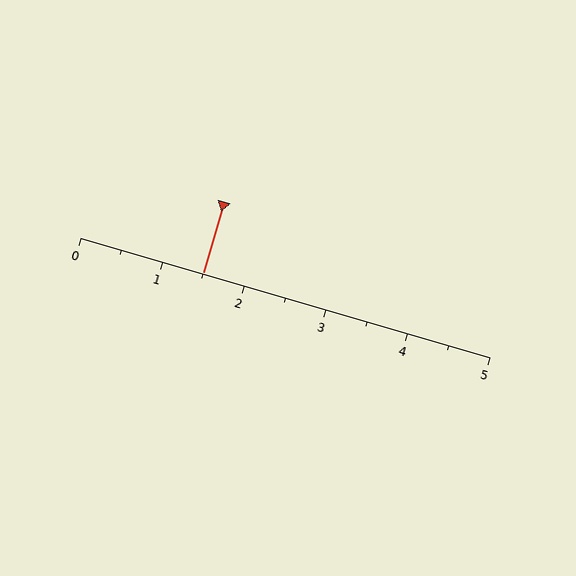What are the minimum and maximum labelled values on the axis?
The axis runs from 0 to 5.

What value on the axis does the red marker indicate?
The marker indicates approximately 1.5.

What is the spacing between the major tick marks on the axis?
The major ticks are spaced 1 apart.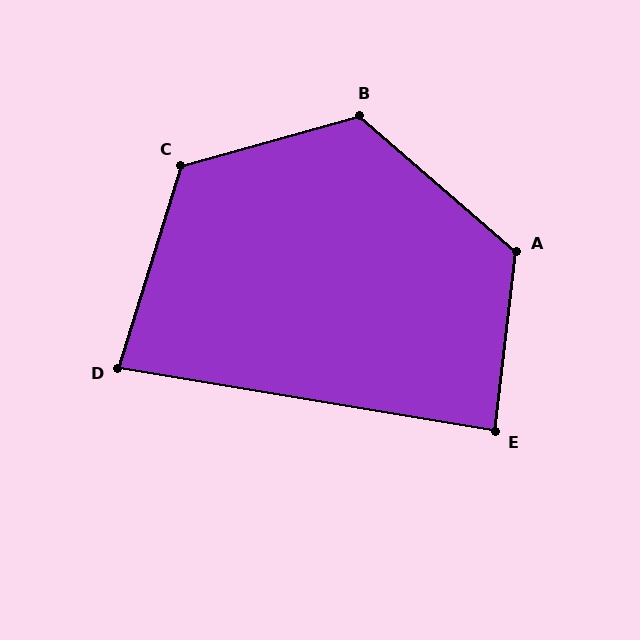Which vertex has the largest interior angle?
A, at approximately 124 degrees.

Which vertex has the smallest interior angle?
D, at approximately 82 degrees.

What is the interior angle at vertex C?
Approximately 123 degrees (obtuse).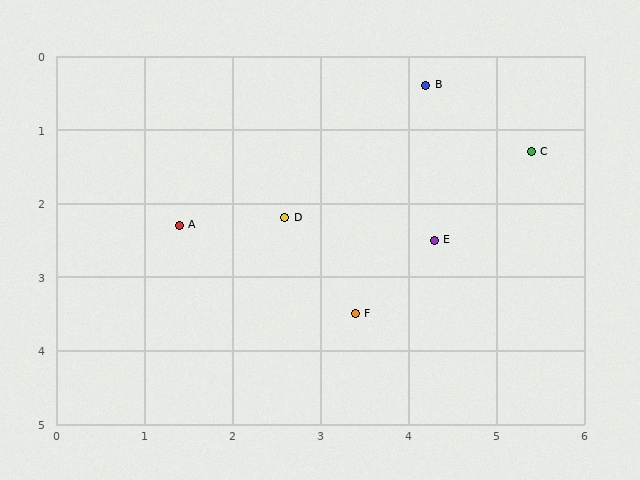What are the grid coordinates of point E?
Point E is at approximately (4.3, 2.5).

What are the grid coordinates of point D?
Point D is at approximately (2.6, 2.2).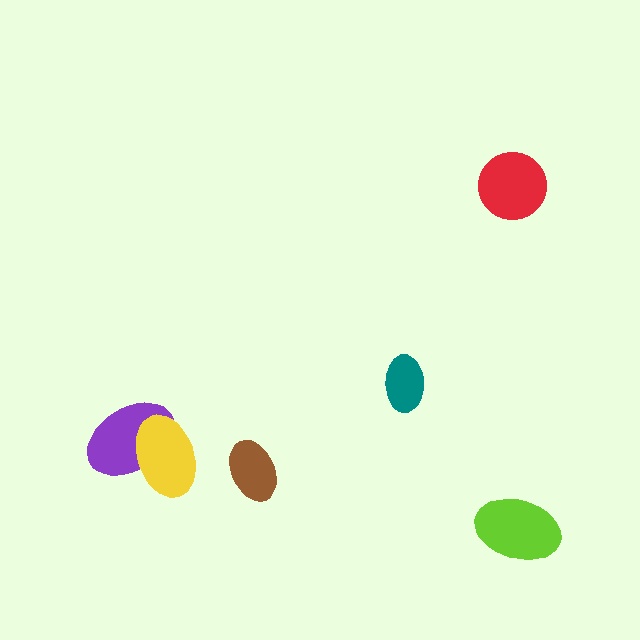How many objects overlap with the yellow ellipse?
1 object overlaps with the yellow ellipse.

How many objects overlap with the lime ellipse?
0 objects overlap with the lime ellipse.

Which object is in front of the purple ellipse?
The yellow ellipse is in front of the purple ellipse.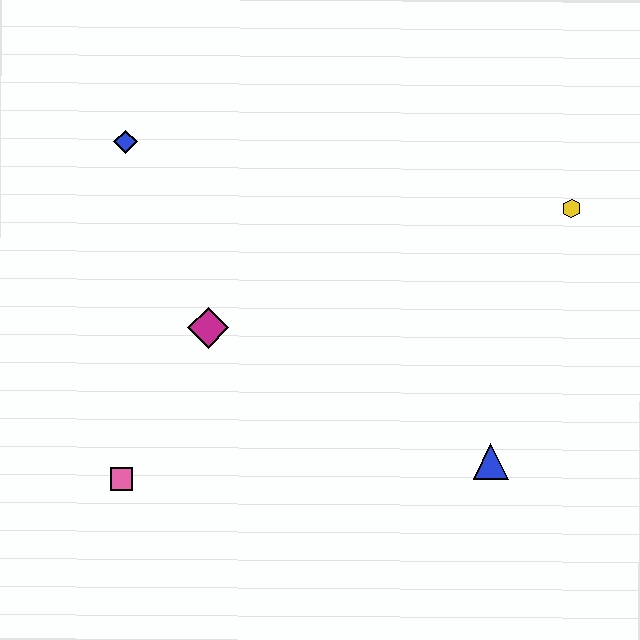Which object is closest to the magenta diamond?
The pink square is closest to the magenta diamond.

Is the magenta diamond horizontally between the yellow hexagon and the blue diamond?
Yes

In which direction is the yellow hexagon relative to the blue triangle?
The yellow hexagon is above the blue triangle.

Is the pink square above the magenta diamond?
No